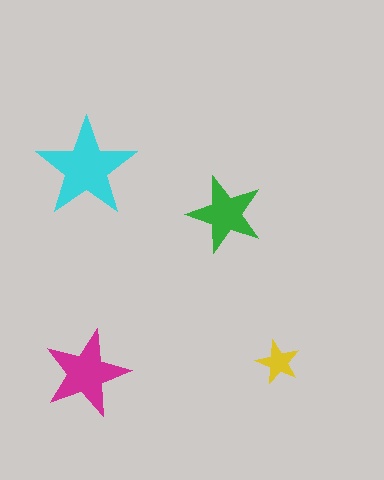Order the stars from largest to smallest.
the cyan one, the magenta one, the green one, the yellow one.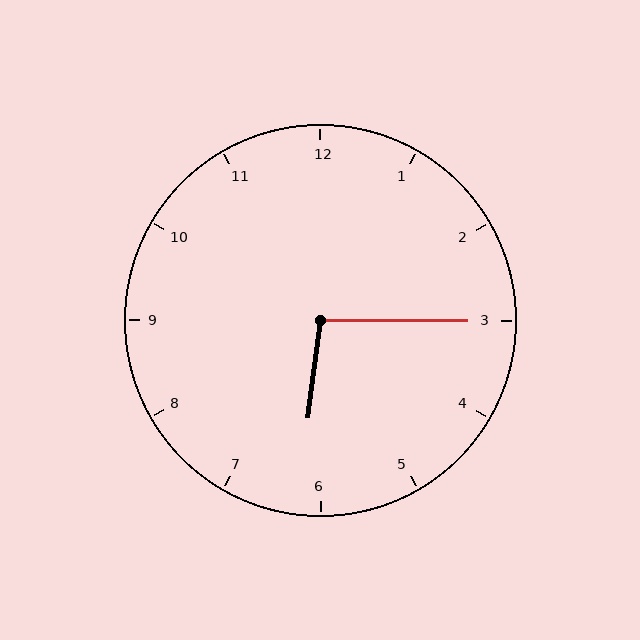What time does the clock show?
6:15.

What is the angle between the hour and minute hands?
Approximately 98 degrees.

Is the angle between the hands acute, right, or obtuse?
It is obtuse.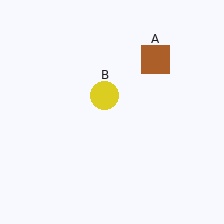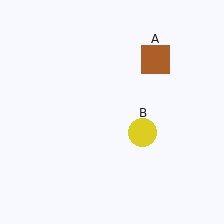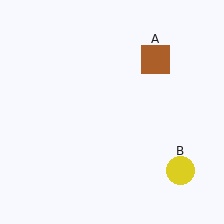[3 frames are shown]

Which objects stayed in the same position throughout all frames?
Brown square (object A) remained stationary.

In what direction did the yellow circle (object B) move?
The yellow circle (object B) moved down and to the right.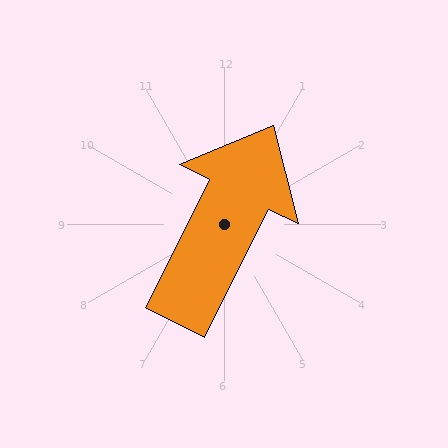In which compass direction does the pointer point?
Northeast.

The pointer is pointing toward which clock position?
Roughly 1 o'clock.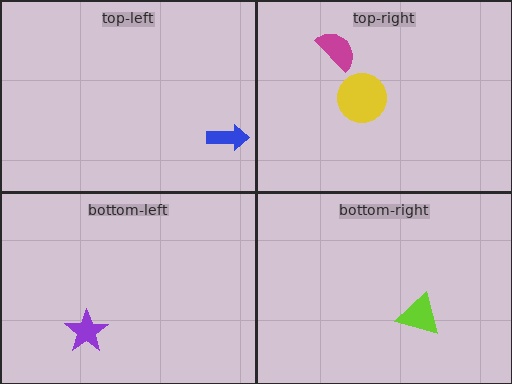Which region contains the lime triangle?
The bottom-right region.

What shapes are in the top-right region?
The yellow circle, the magenta semicircle.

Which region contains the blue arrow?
The top-left region.